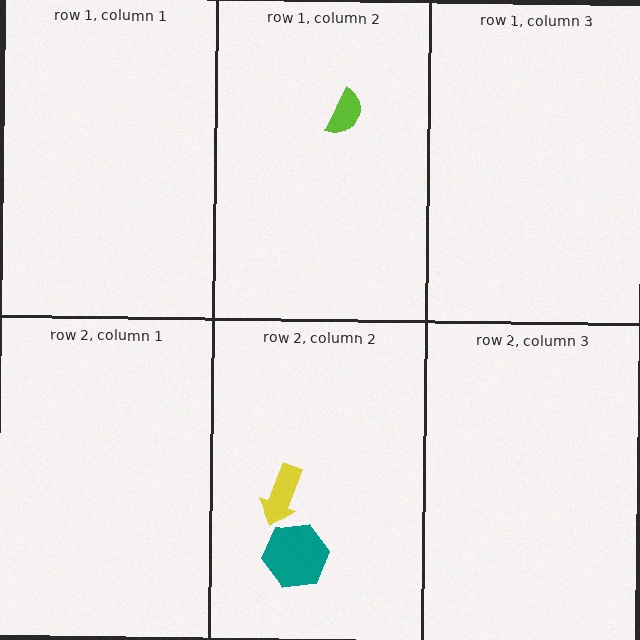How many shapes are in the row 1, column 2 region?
1.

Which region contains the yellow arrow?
The row 2, column 2 region.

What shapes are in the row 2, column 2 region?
The yellow arrow, the teal hexagon.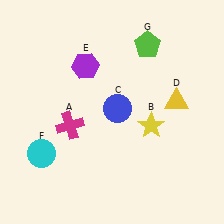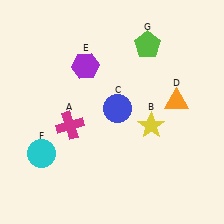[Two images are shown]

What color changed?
The triangle (D) changed from yellow in Image 1 to orange in Image 2.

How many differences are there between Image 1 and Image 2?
There is 1 difference between the two images.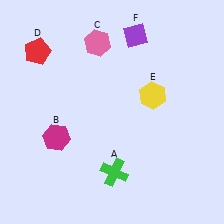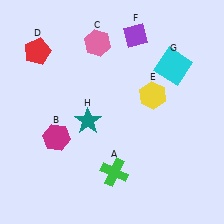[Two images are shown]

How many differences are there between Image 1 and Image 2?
There are 2 differences between the two images.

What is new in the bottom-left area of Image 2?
A teal star (H) was added in the bottom-left area of Image 2.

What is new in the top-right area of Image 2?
A cyan square (G) was added in the top-right area of Image 2.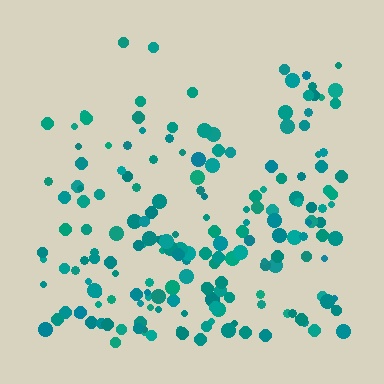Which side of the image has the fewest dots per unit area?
The top.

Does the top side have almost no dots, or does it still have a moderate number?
Still a moderate number, just noticeably fewer than the bottom.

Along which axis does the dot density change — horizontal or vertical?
Vertical.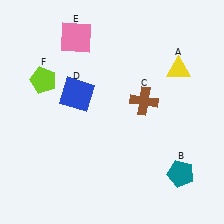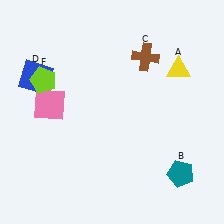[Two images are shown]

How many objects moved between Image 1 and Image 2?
3 objects moved between the two images.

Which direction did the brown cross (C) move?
The brown cross (C) moved up.